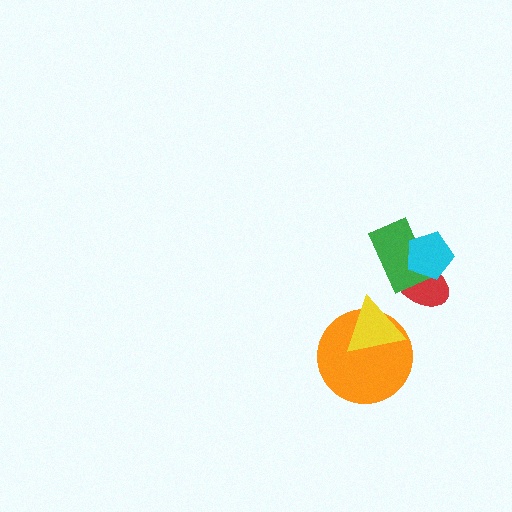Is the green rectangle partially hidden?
Yes, it is partially covered by another shape.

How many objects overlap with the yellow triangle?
1 object overlaps with the yellow triangle.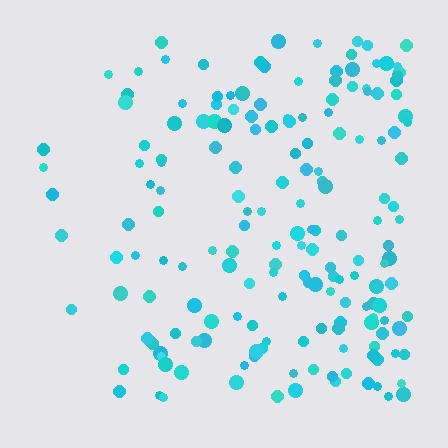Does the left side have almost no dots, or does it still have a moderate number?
Still a moderate number, just noticeably fewer than the right.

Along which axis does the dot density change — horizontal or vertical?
Horizontal.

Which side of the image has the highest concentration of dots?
The right.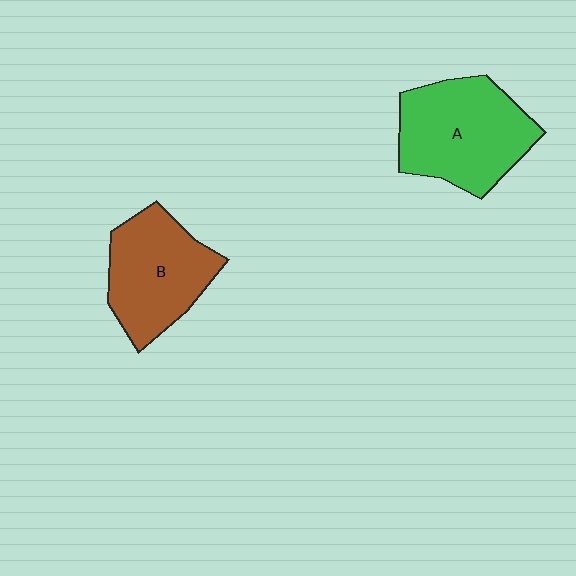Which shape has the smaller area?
Shape B (brown).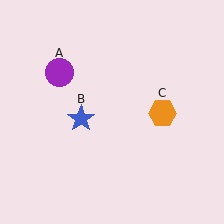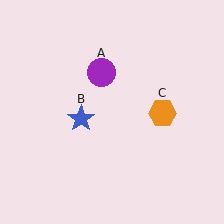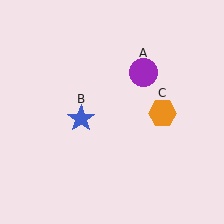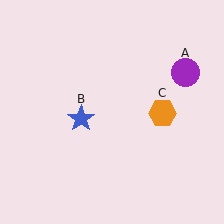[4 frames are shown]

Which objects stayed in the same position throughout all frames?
Blue star (object B) and orange hexagon (object C) remained stationary.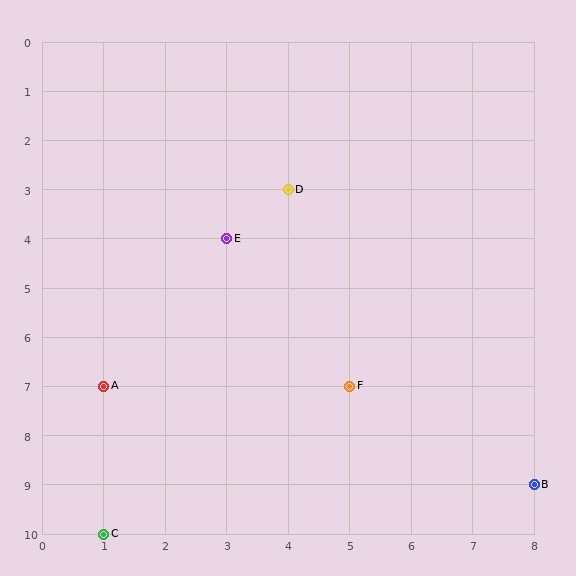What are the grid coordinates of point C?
Point C is at grid coordinates (1, 10).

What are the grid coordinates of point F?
Point F is at grid coordinates (5, 7).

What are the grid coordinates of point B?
Point B is at grid coordinates (8, 9).